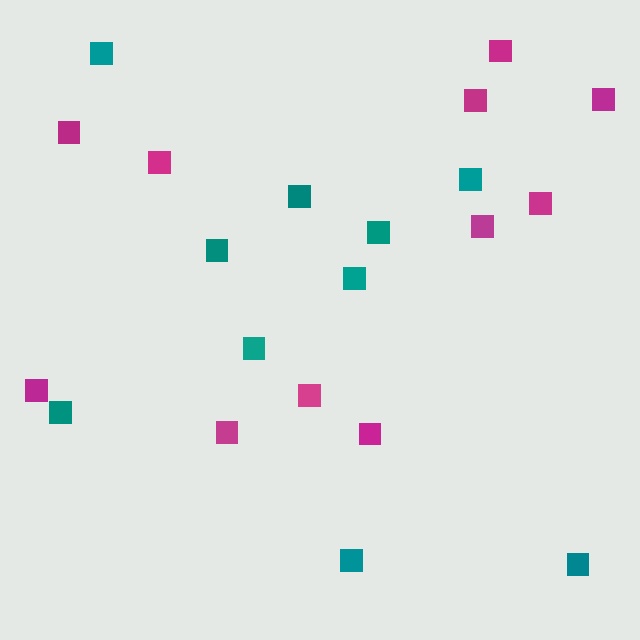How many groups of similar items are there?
There are 2 groups: one group of magenta squares (11) and one group of teal squares (10).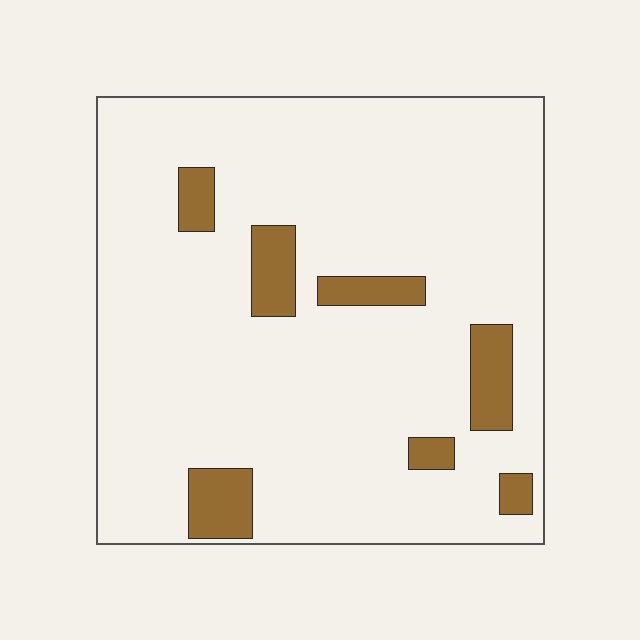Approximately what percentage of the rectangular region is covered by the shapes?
Approximately 10%.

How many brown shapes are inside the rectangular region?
7.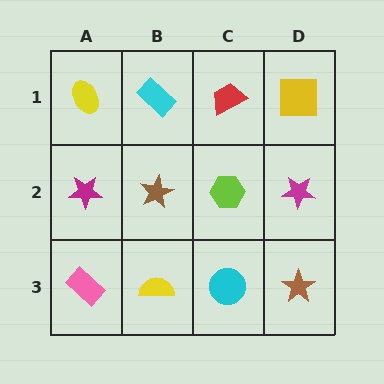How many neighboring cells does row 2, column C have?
4.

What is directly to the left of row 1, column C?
A cyan rectangle.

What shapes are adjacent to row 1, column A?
A magenta star (row 2, column A), a cyan rectangle (row 1, column B).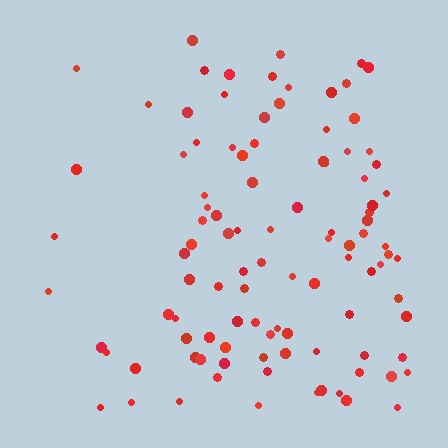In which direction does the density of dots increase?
From left to right, with the right side densest.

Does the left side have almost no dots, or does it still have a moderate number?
Still a moderate number, just noticeably fewer than the right.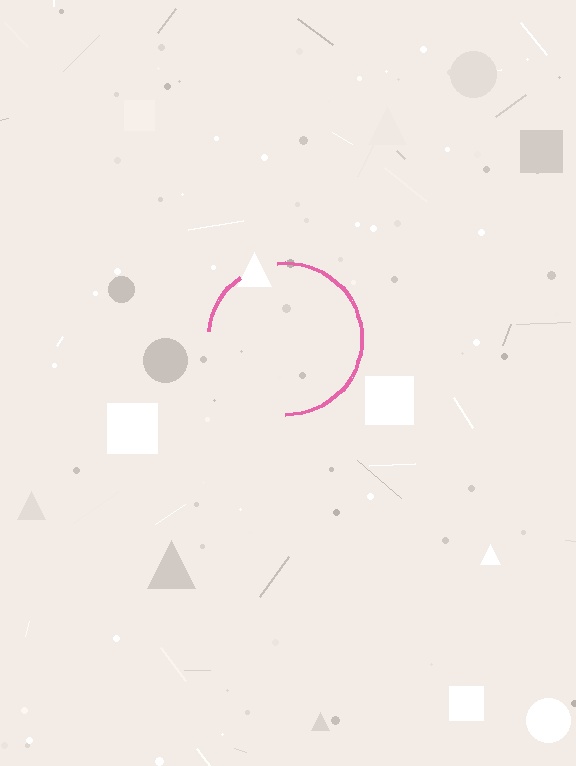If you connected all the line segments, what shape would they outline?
They would outline a circle.